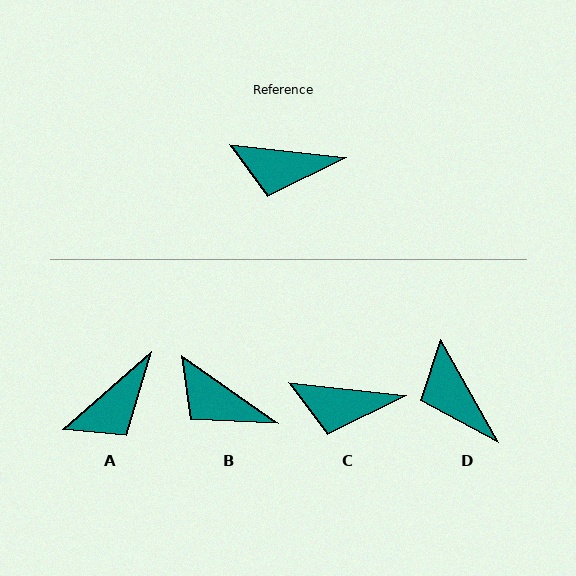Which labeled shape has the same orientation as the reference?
C.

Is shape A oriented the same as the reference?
No, it is off by about 48 degrees.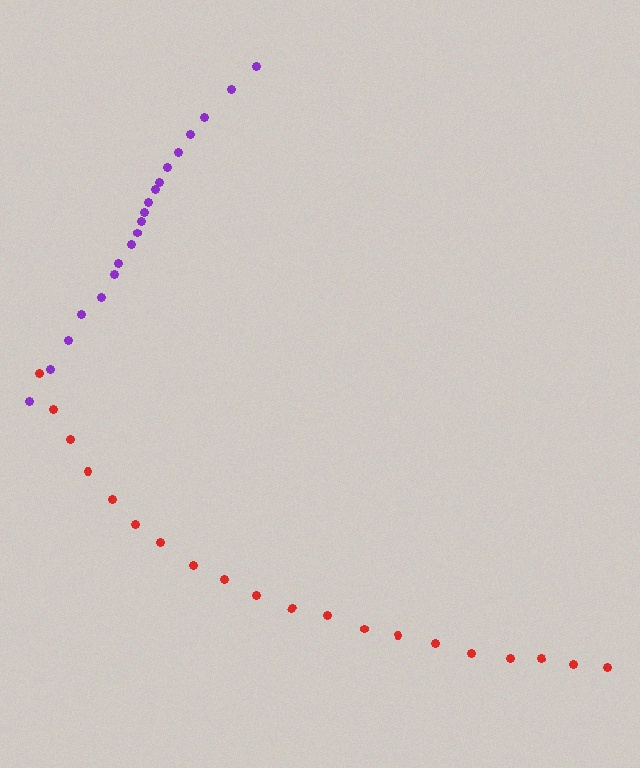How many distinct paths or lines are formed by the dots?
There are 2 distinct paths.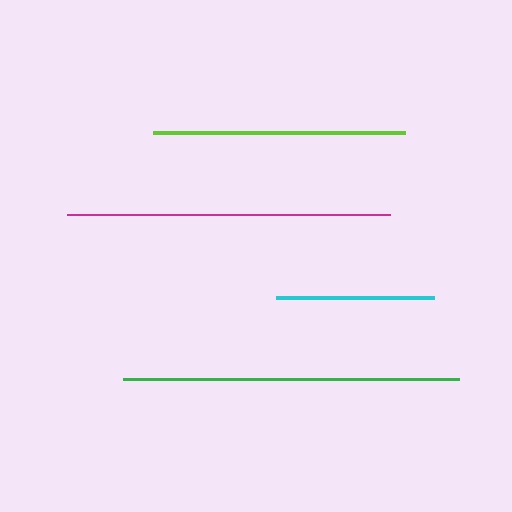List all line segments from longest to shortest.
From longest to shortest: green, magenta, lime, cyan.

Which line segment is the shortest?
The cyan line is the shortest at approximately 159 pixels.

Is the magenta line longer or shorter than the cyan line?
The magenta line is longer than the cyan line.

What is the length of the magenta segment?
The magenta segment is approximately 324 pixels long.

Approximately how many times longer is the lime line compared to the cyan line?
The lime line is approximately 1.6 times the length of the cyan line.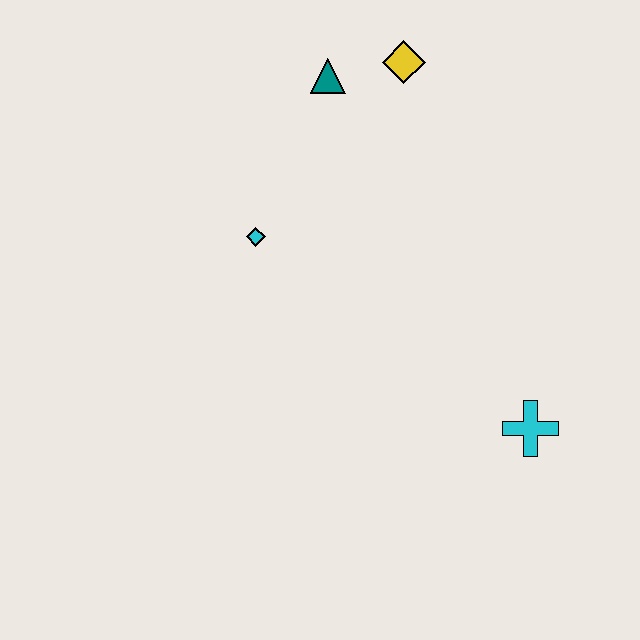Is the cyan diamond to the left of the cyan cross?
Yes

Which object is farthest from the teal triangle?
The cyan cross is farthest from the teal triangle.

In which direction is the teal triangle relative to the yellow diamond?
The teal triangle is to the left of the yellow diamond.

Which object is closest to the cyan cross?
The cyan diamond is closest to the cyan cross.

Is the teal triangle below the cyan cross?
No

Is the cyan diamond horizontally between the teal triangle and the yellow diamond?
No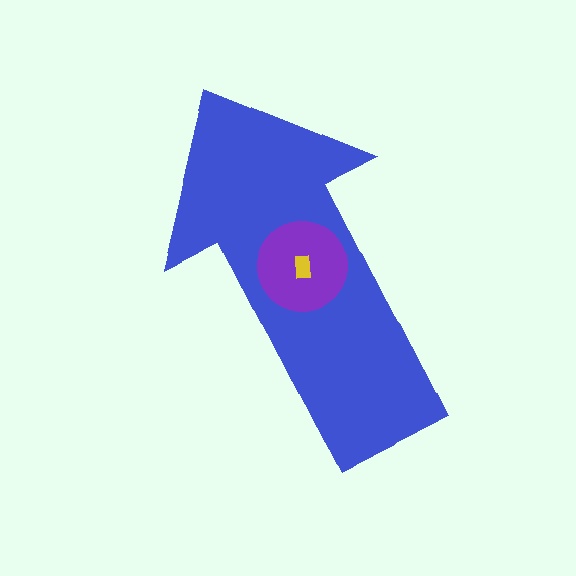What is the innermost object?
The yellow rectangle.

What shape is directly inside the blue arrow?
The purple circle.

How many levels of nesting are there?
3.